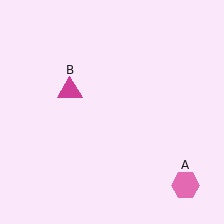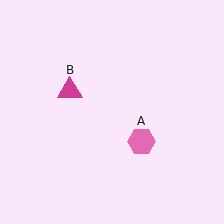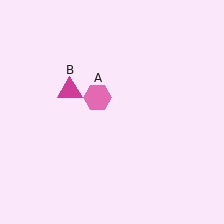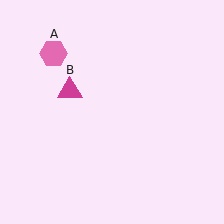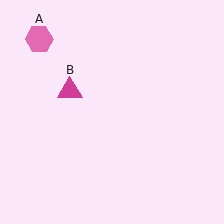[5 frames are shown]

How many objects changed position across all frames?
1 object changed position: pink hexagon (object A).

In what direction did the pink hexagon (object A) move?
The pink hexagon (object A) moved up and to the left.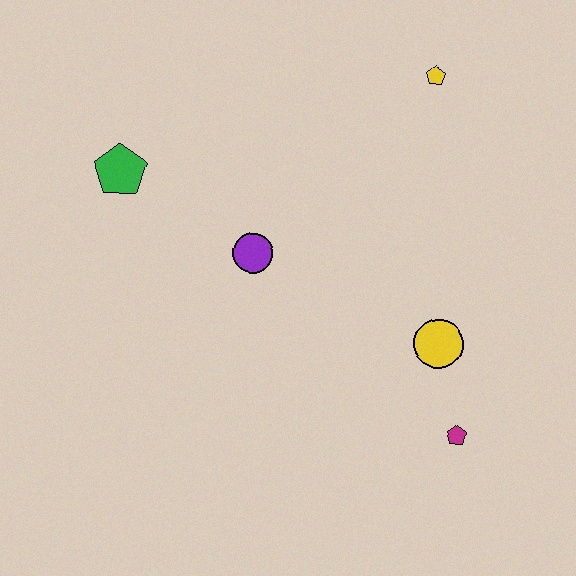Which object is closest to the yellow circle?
The magenta pentagon is closest to the yellow circle.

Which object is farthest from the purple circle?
The magenta pentagon is farthest from the purple circle.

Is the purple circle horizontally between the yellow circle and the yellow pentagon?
No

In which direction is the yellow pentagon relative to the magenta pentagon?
The yellow pentagon is above the magenta pentagon.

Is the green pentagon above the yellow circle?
Yes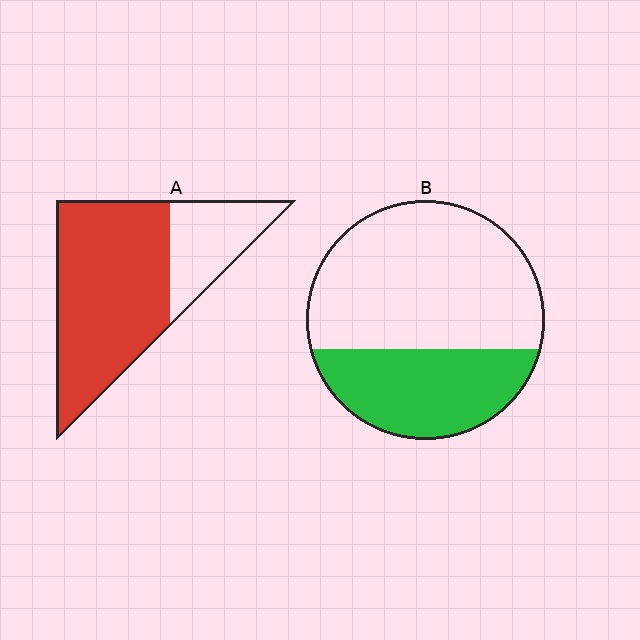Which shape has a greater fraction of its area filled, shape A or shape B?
Shape A.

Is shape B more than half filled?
No.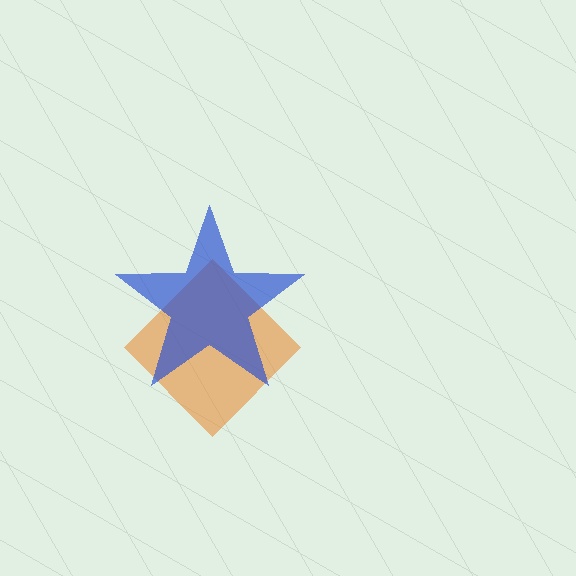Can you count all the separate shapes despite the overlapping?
Yes, there are 2 separate shapes.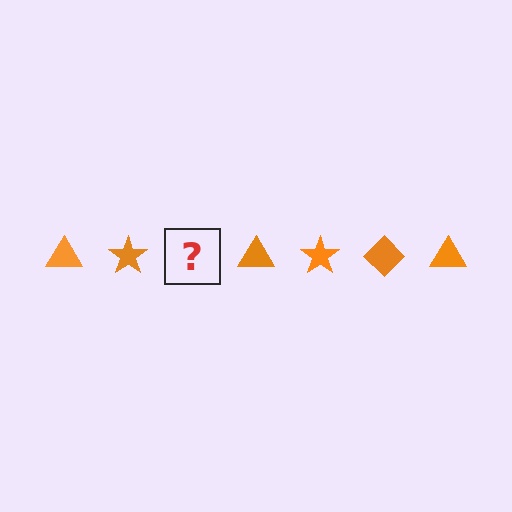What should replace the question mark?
The question mark should be replaced with an orange diamond.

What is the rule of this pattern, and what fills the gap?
The rule is that the pattern cycles through triangle, star, diamond shapes in orange. The gap should be filled with an orange diamond.